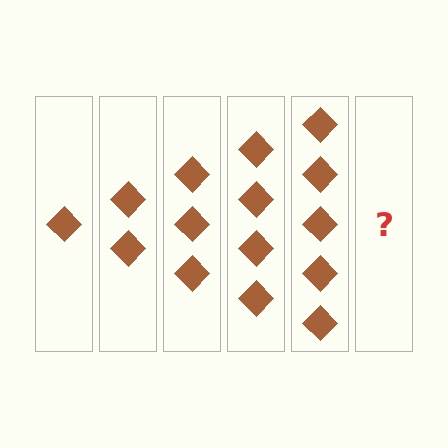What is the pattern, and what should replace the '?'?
The pattern is that each step adds one more diamond. The '?' should be 6 diamonds.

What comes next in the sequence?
The next element should be 6 diamonds.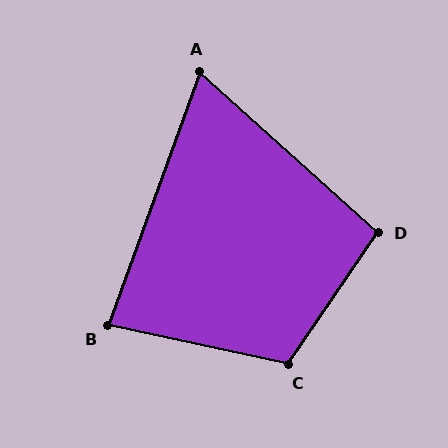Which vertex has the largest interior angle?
C, at approximately 112 degrees.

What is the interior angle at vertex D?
Approximately 98 degrees (obtuse).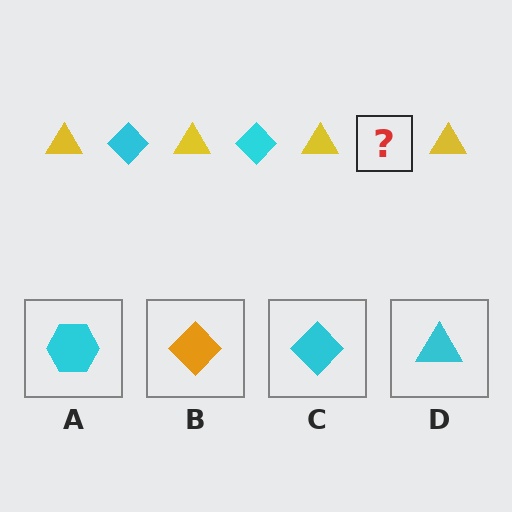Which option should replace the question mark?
Option C.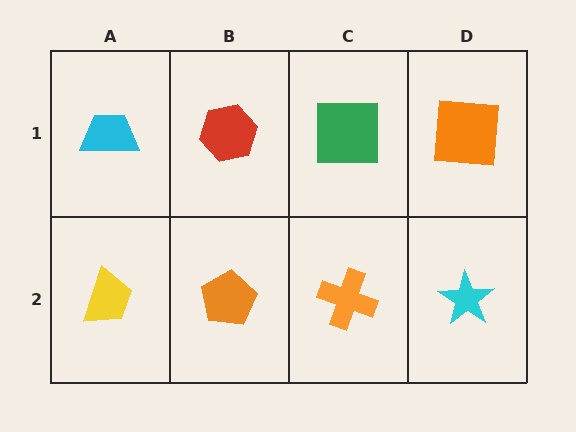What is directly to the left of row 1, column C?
A red hexagon.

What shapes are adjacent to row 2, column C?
A green square (row 1, column C), an orange pentagon (row 2, column B), a cyan star (row 2, column D).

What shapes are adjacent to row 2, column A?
A cyan trapezoid (row 1, column A), an orange pentagon (row 2, column B).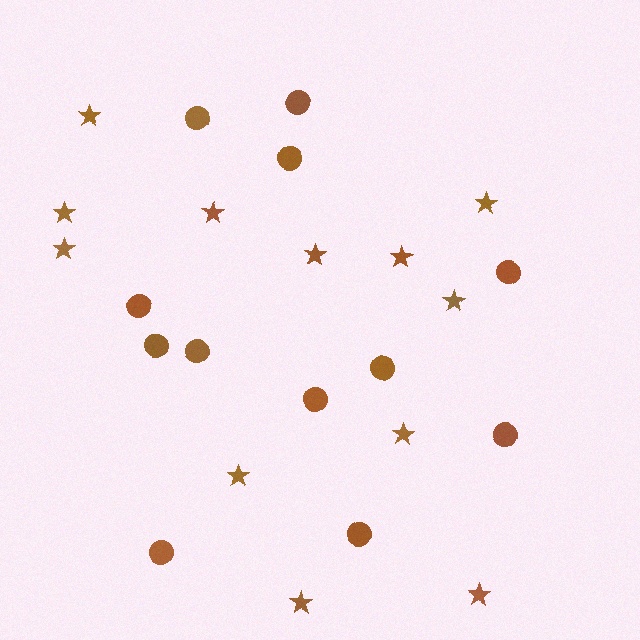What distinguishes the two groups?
There are 2 groups: one group of circles (12) and one group of stars (12).